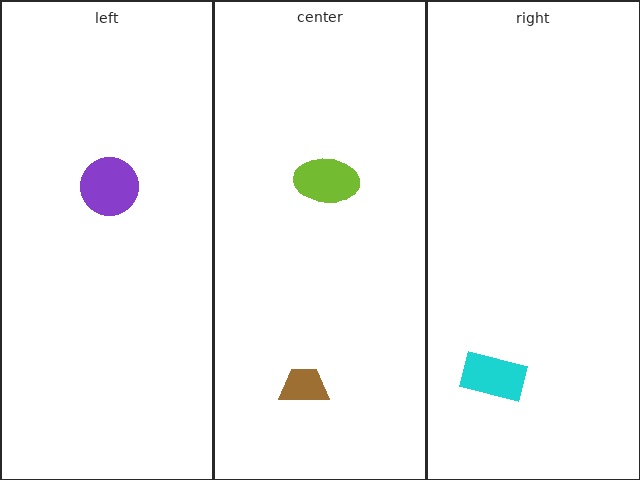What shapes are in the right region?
The cyan rectangle.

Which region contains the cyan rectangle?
The right region.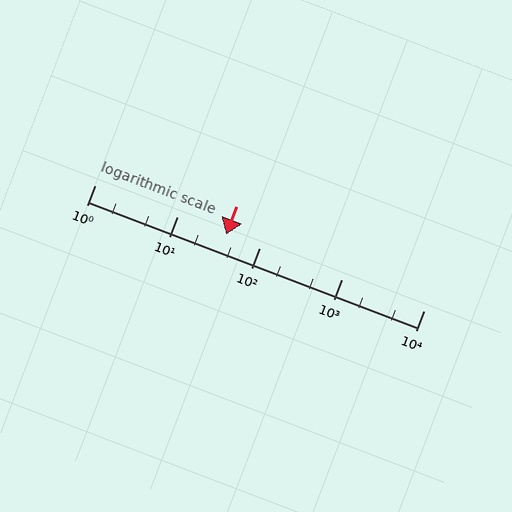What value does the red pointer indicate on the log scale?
The pointer indicates approximately 40.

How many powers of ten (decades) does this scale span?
The scale spans 4 decades, from 1 to 10000.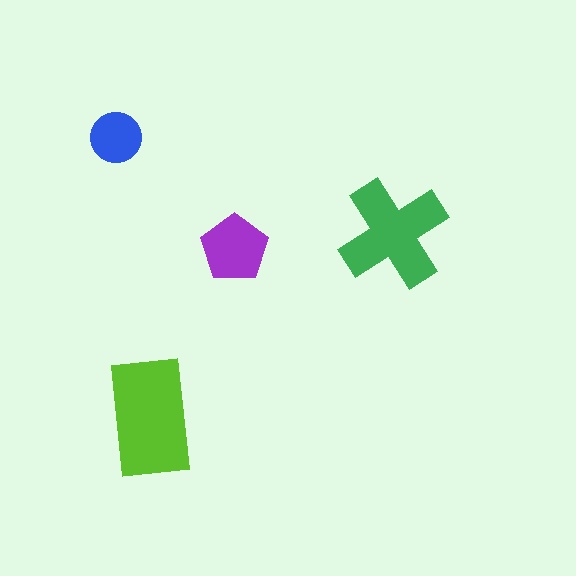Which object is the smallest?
The blue circle.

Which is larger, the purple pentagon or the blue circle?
The purple pentagon.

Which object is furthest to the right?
The green cross is rightmost.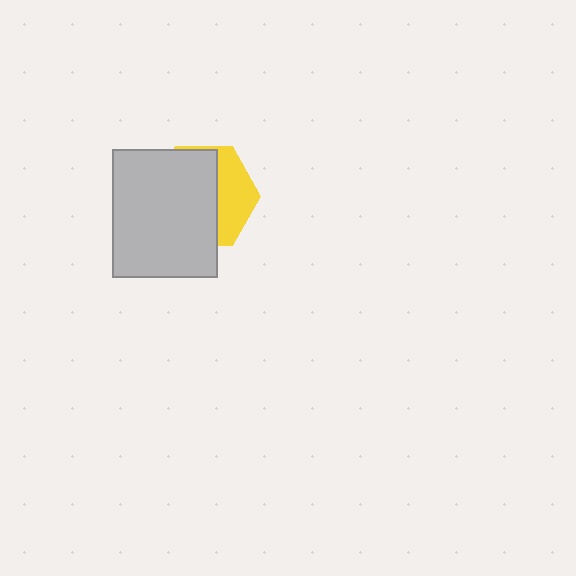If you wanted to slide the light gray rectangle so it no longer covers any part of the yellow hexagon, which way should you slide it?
Slide it left — that is the most direct way to separate the two shapes.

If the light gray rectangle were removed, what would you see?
You would see the complete yellow hexagon.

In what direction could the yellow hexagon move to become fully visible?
The yellow hexagon could move right. That would shift it out from behind the light gray rectangle entirely.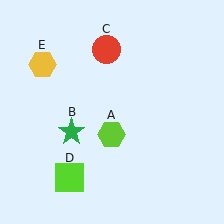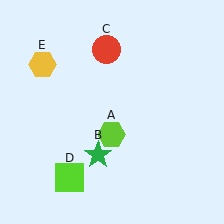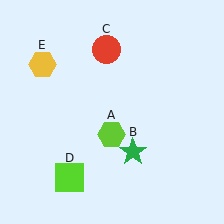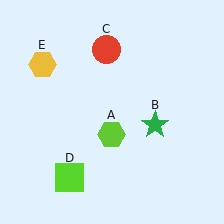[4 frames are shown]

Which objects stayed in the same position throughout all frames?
Lime hexagon (object A) and red circle (object C) and lime square (object D) and yellow hexagon (object E) remained stationary.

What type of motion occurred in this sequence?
The green star (object B) rotated counterclockwise around the center of the scene.